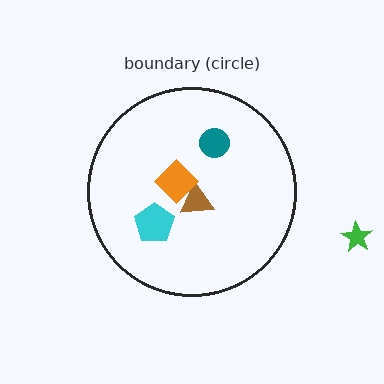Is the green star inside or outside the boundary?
Outside.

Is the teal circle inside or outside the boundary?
Inside.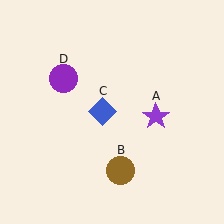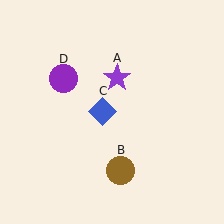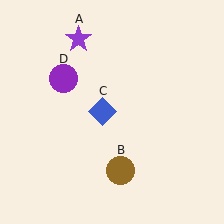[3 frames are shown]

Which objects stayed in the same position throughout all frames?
Brown circle (object B) and blue diamond (object C) and purple circle (object D) remained stationary.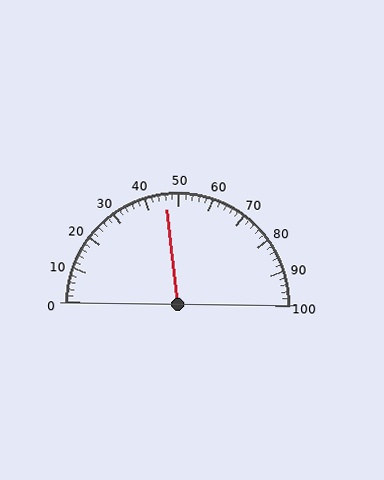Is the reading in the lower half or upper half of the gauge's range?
The reading is in the lower half of the range (0 to 100).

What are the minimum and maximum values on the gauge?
The gauge ranges from 0 to 100.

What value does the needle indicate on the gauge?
The needle indicates approximately 46.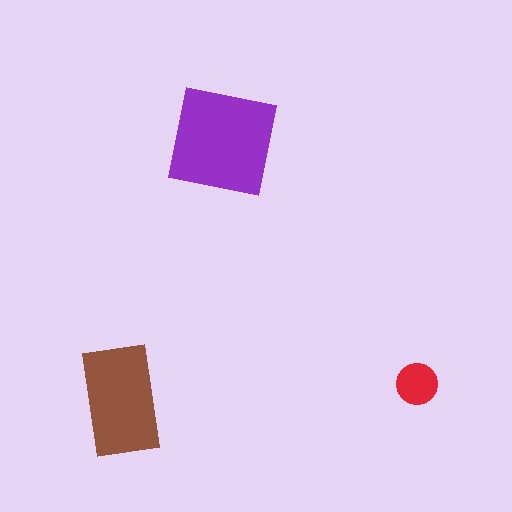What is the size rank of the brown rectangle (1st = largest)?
2nd.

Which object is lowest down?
The brown rectangle is bottommost.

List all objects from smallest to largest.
The red circle, the brown rectangle, the purple square.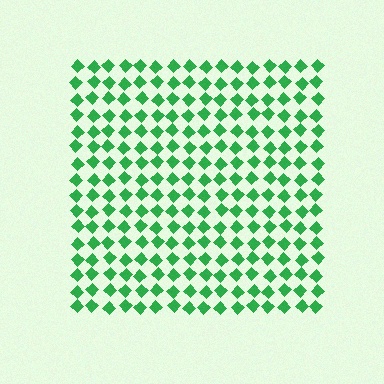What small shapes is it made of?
It is made of small diamonds.